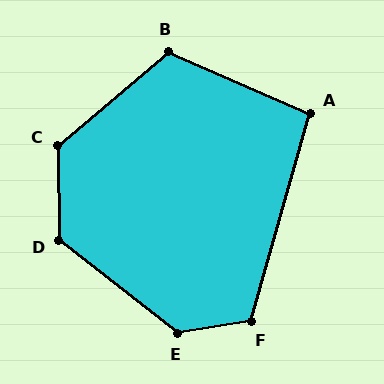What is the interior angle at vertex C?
Approximately 130 degrees (obtuse).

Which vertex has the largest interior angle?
E, at approximately 133 degrees.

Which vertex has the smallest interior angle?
A, at approximately 98 degrees.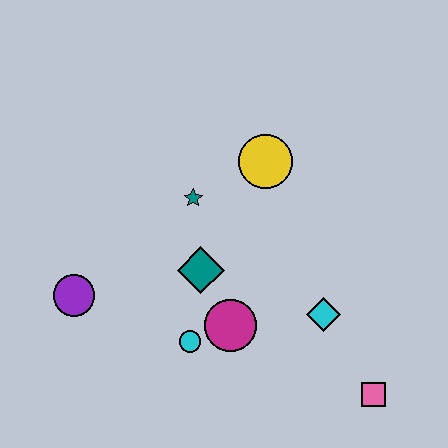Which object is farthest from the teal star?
The pink square is farthest from the teal star.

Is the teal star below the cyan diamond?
No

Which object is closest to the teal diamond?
The magenta circle is closest to the teal diamond.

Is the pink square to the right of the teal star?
Yes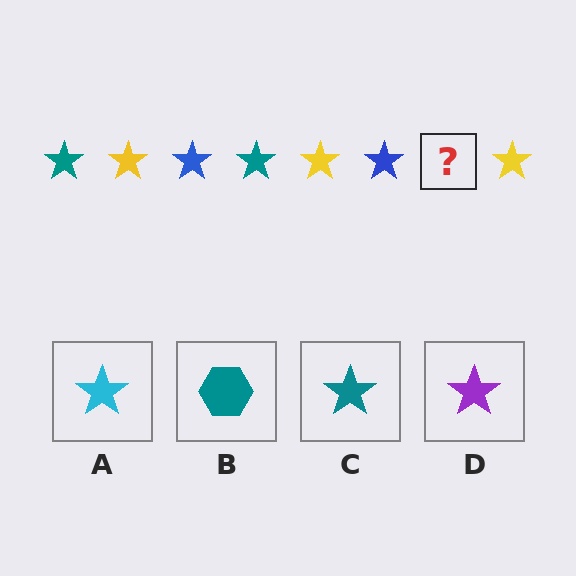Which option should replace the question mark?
Option C.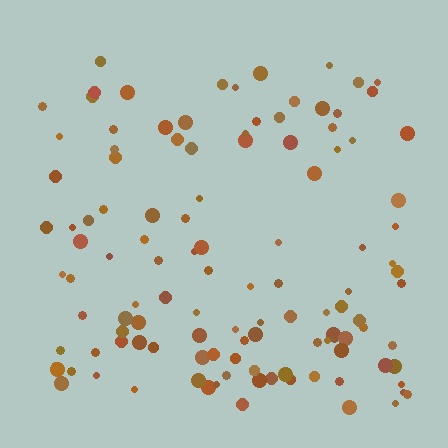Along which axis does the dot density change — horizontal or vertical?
Vertical.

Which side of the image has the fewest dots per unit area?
The top.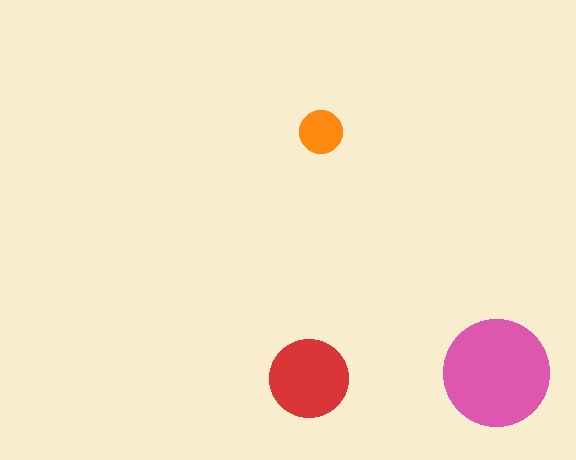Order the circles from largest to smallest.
the pink one, the red one, the orange one.